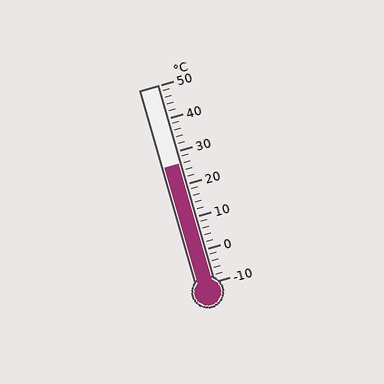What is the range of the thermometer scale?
The thermometer scale ranges from -10°C to 50°C.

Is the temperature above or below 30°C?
The temperature is below 30°C.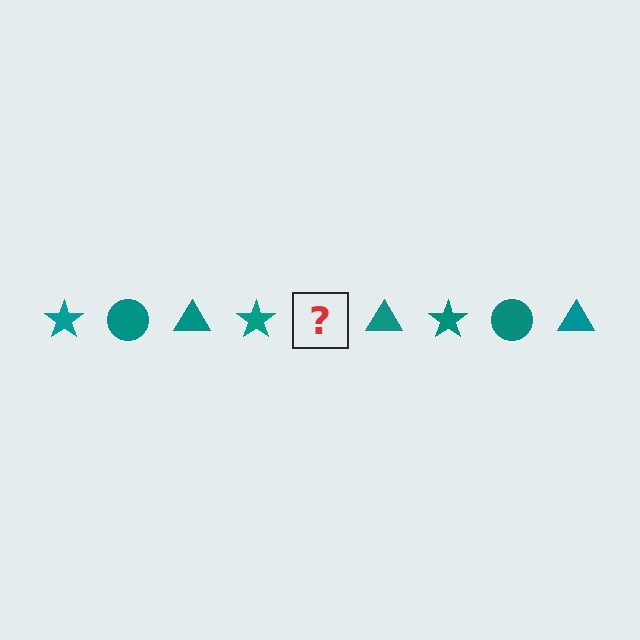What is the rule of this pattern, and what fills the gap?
The rule is that the pattern cycles through star, circle, triangle shapes in teal. The gap should be filled with a teal circle.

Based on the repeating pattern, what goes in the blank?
The blank should be a teal circle.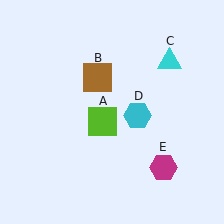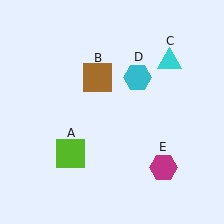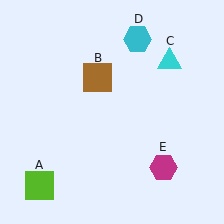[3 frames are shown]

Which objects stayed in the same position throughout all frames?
Brown square (object B) and cyan triangle (object C) and magenta hexagon (object E) remained stationary.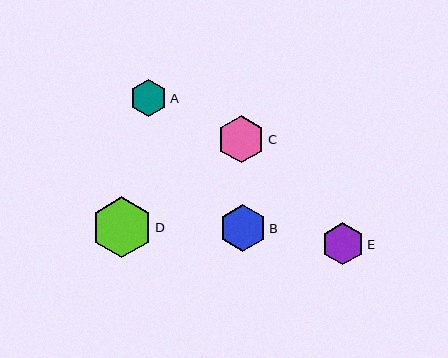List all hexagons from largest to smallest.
From largest to smallest: D, B, C, E, A.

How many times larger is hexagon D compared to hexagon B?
Hexagon D is approximately 1.3 times the size of hexagon B.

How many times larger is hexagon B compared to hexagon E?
Hexagon B is approximately 1.1 times the size of hexagon E.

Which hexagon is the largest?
Hexagon D is the largest with a size of approximately 61 pixels.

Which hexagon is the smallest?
Hexagon A is the smallest with a size of approximately 37 pixels.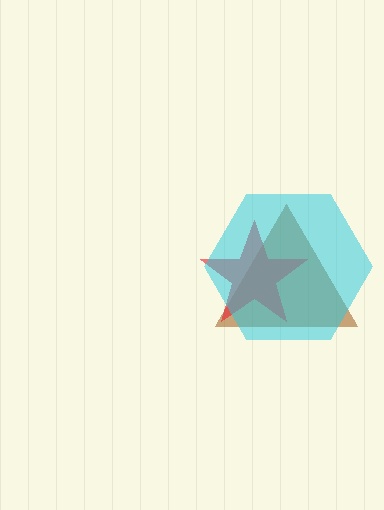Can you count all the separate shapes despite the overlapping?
Yes, there are 3 separate shapes.